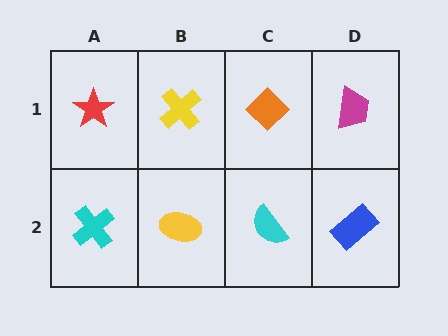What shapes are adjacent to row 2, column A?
A red star (row 1, column A), a yellow ellipse (row 2, column B).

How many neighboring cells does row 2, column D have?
2.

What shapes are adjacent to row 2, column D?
A magenta trapezoid (row 1, column D), a cyan semicircle (row 2, column C).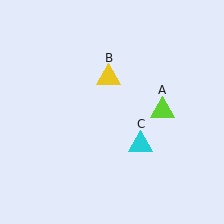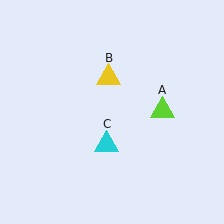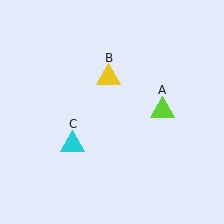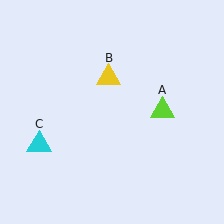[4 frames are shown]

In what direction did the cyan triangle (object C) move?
The cyan triangle (object C) moved left.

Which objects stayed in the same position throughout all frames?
Lime triangle (object A) and yellow triangle (object B) remained stationary.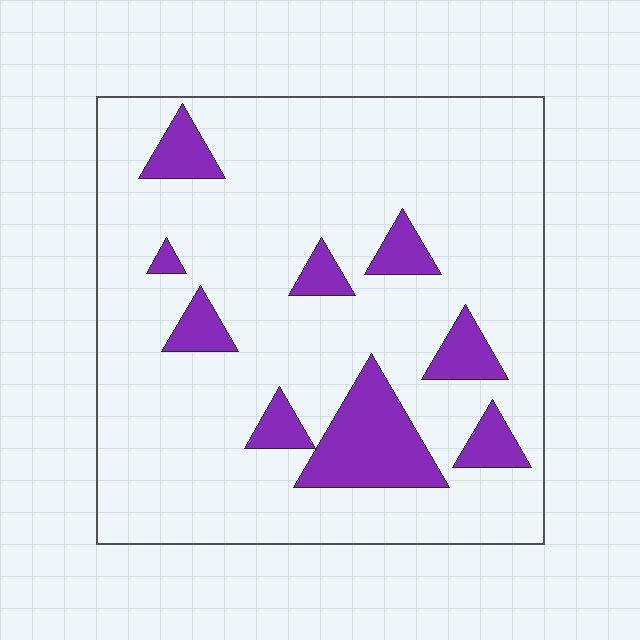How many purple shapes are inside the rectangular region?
9.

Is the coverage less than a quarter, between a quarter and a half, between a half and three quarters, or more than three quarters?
Less than a quarter.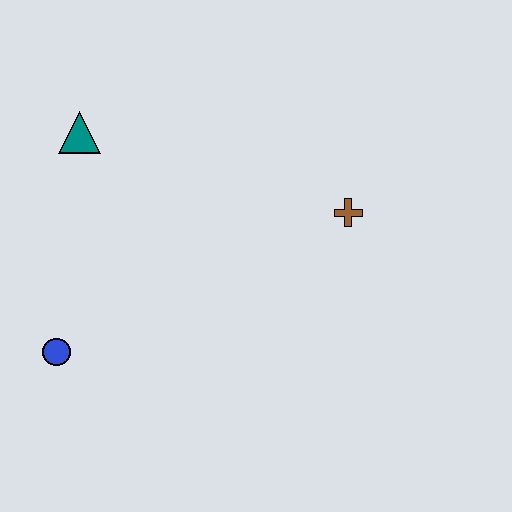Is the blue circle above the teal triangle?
No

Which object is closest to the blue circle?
The teal triangle is closest to the blue circle.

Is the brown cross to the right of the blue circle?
Yes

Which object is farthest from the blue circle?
The brown cross is farthest from the blue circle.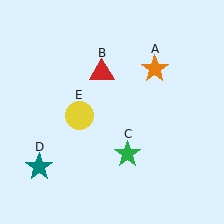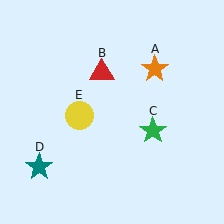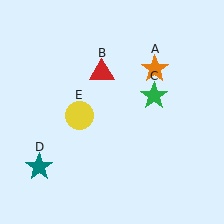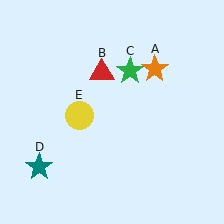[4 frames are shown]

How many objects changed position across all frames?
1 object changed position: green star (object C).